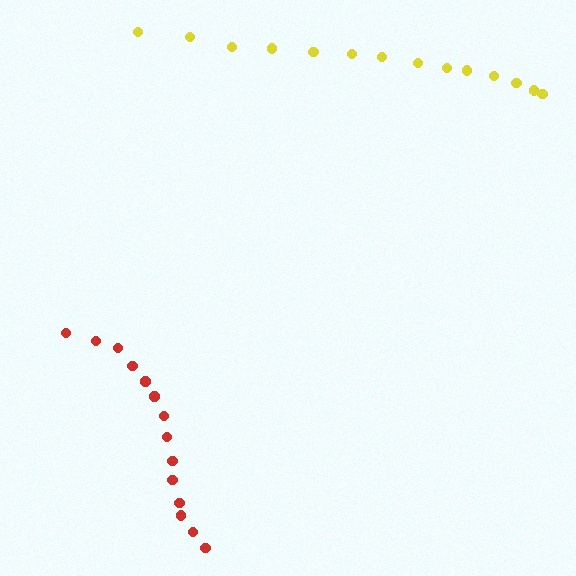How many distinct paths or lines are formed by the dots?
There are 2 distinct paths.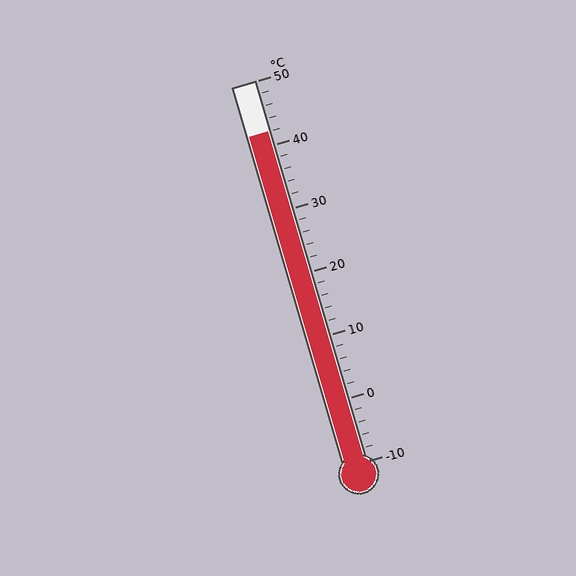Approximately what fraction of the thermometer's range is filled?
The thermometer is filled to approximately 85% of its range.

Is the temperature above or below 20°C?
The temperature is above 20°C.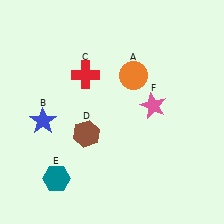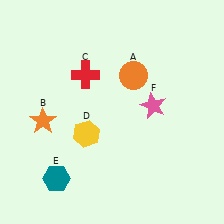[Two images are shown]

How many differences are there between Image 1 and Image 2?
There are 2 differences between the two images.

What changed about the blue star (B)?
In Image 1, B is blue. In Image 2, it changed to orange.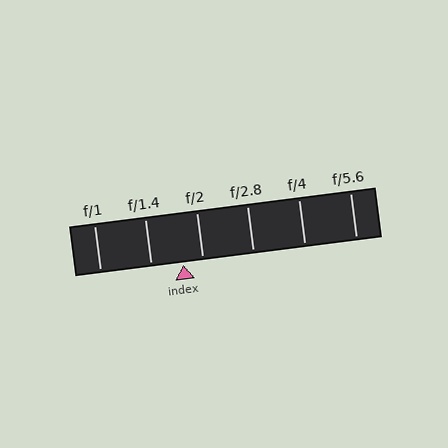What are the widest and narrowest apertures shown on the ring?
The widest aperture shown is f/1 and the narrowest is f/5.6.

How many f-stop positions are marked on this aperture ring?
There are 6 f-stop positions marked.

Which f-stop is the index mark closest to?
The index mark is closest to f/2.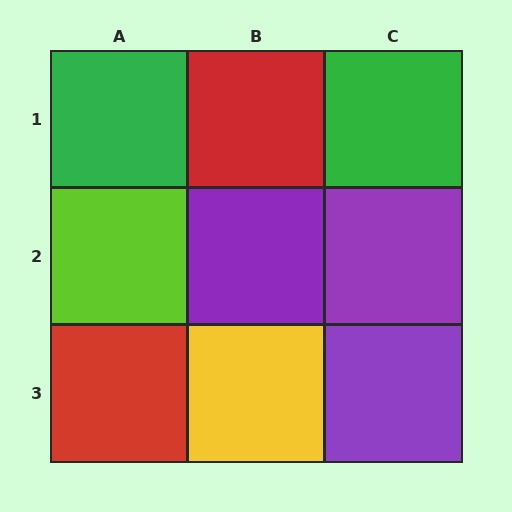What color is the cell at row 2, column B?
Purple.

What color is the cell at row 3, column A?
Red.